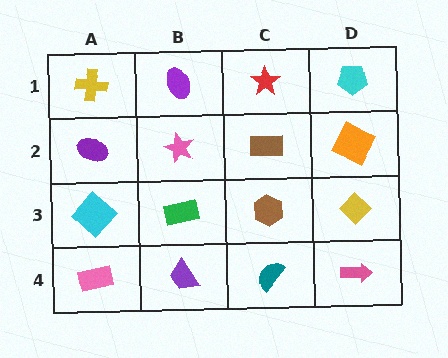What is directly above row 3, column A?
A purple ellipse.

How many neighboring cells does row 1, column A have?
2.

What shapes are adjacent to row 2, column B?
A purple ellipse (row 1, column B), a green rectangle (row 3, column B), a purple ellipse (row 2, column A), a brown rectangle (row 2, column C).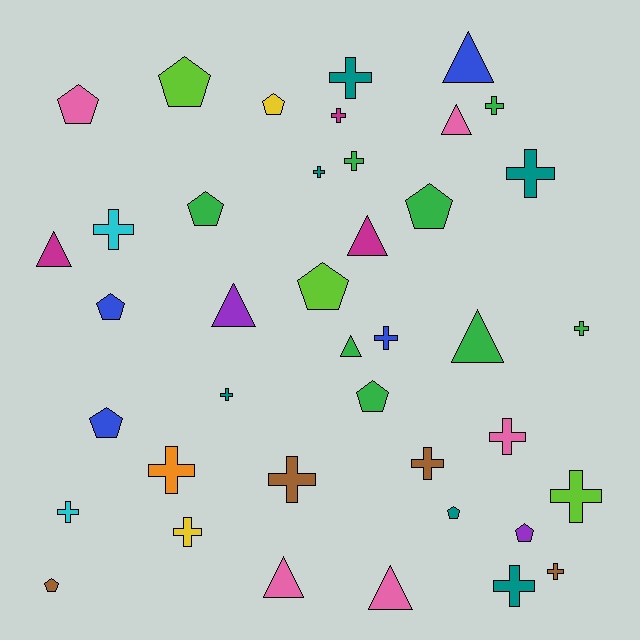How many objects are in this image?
There are 40 objects.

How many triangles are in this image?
There are 9 triangles.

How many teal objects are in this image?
There are 6 teal objects.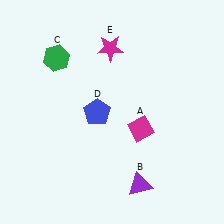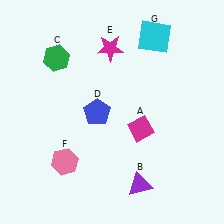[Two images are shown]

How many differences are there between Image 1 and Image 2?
There are 2 differences between the two images.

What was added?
A pink hexagon (F), a cyan square (G) were added in Image 2.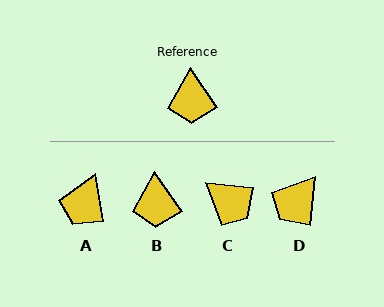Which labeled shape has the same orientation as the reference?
B.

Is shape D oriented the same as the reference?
No, it is off by about 40 degrees.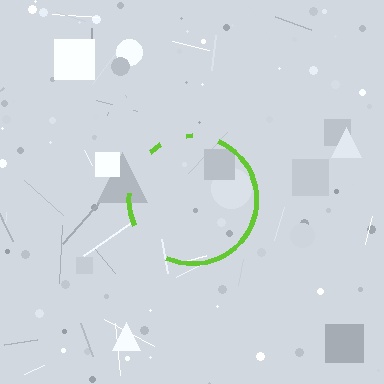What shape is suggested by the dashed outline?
The dashed outline suggests a circle.